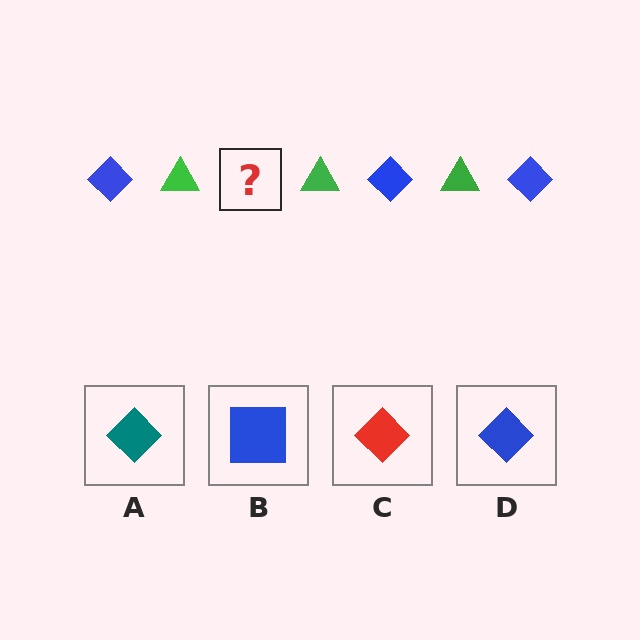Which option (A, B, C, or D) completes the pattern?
D.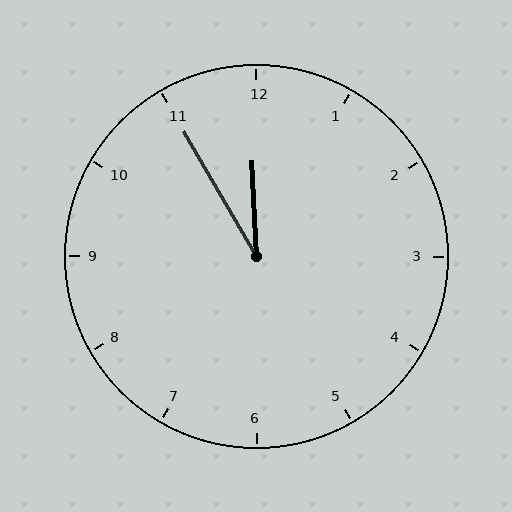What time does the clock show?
11:55.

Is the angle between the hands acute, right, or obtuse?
It is acute.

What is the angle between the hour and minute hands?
Approximately 28 degrees.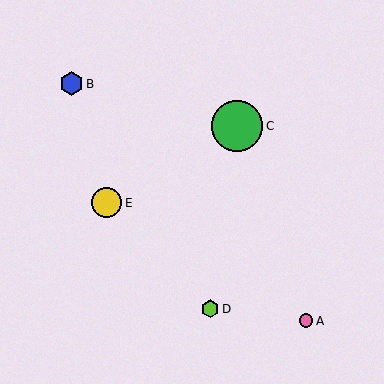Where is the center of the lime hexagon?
The center of the lime hexagon is at (210, 309).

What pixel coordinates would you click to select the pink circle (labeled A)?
Click at (306, 321) to select the pink circle A.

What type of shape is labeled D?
Shape D is a lime hexagon.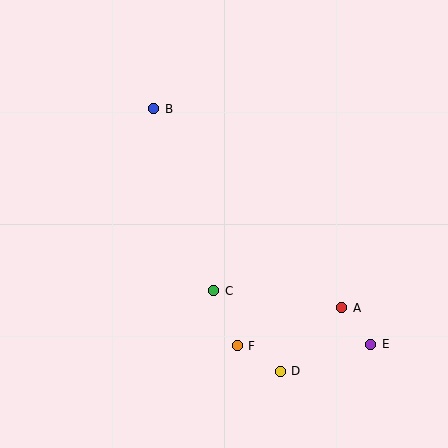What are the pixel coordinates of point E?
Point E is at (371, 344).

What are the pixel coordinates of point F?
Point F is at (237, 346).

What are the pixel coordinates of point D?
Point D is at (280, 371).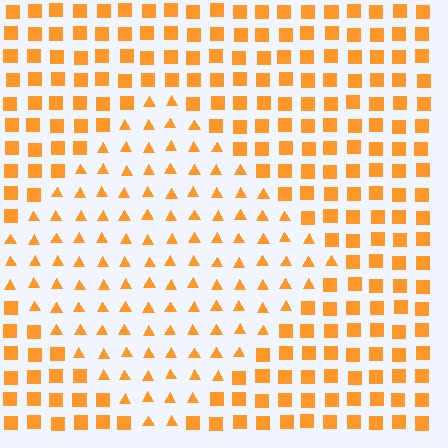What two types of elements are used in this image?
The image uses triangles inside the diamond region and squares outside it.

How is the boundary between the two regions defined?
The boundary is defined by a change in element shape: triangles inside vs. squares outside. All elements share the same color and spacing.